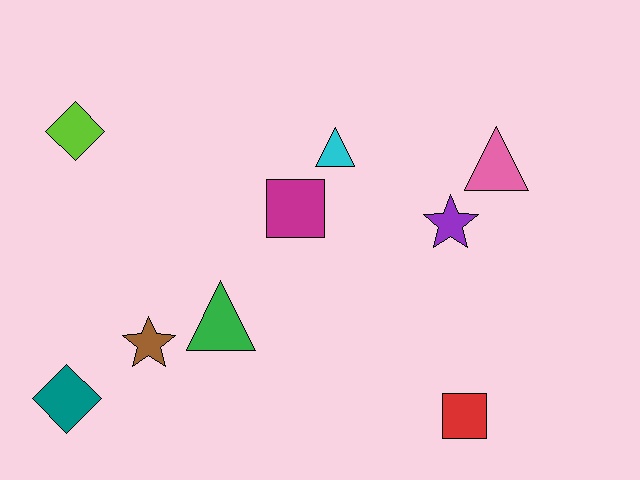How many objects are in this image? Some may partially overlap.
There are 9 objects.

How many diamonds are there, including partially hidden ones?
There are 2 diamonds.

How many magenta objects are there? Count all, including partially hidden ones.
There is 1 magenta object.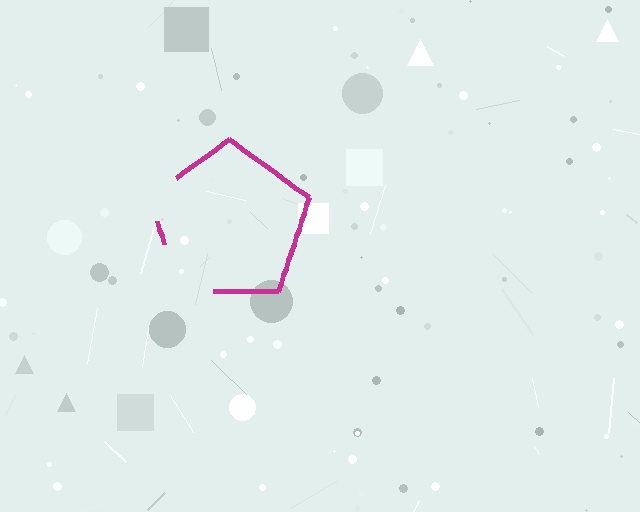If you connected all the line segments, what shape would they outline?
They would outline a pentagon.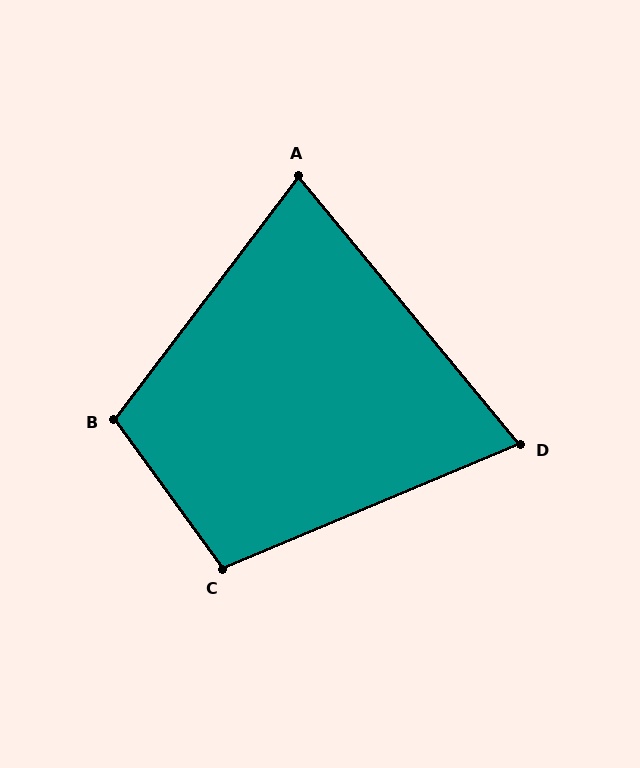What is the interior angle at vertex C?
Approximately 103 degrees (obtuse).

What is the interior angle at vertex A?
Approximately 77 degrees (acute).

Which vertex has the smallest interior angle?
D, at approximately 73 degrees.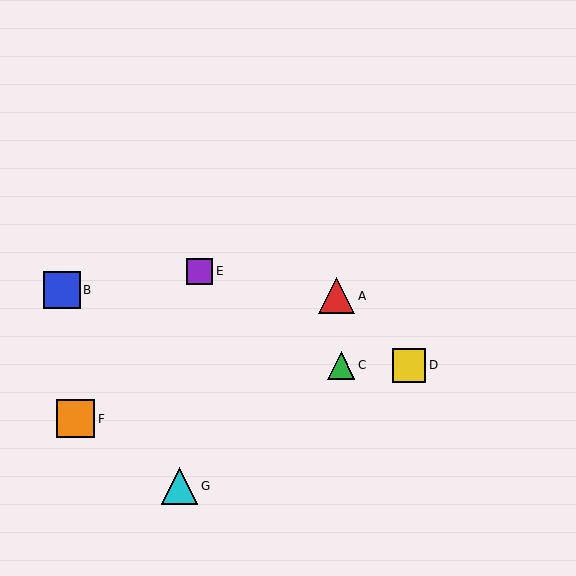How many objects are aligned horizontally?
2 objects (C, D) are aligned horizontally.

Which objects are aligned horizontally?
Objects C, D are aligned horizontally.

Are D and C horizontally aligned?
Yes, both are at y≈365.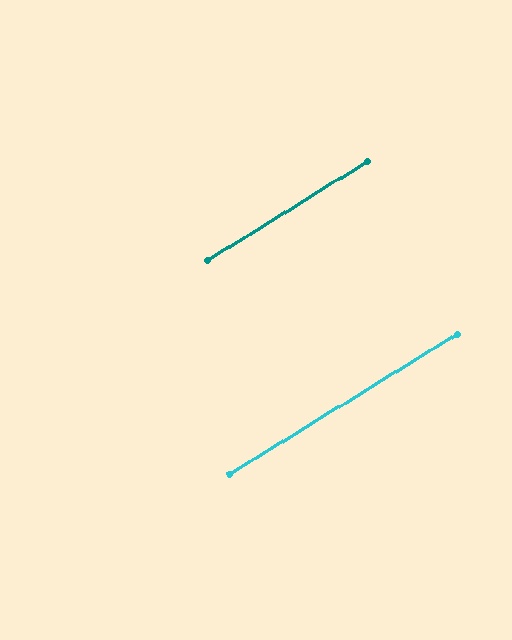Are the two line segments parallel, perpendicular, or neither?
Parallel — their directions differ by only 0.1°.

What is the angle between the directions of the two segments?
Approximately 0 degrees.